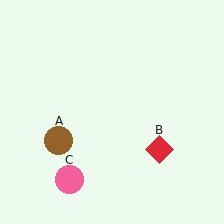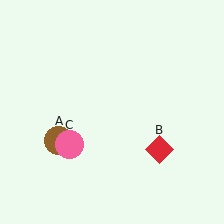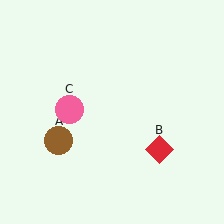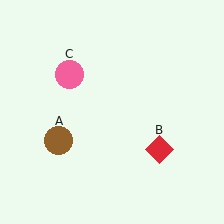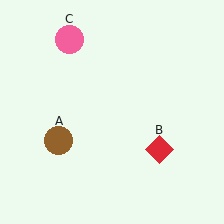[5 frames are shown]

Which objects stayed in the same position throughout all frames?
Brown circle (object A) and red diamond (object B) remained stationary.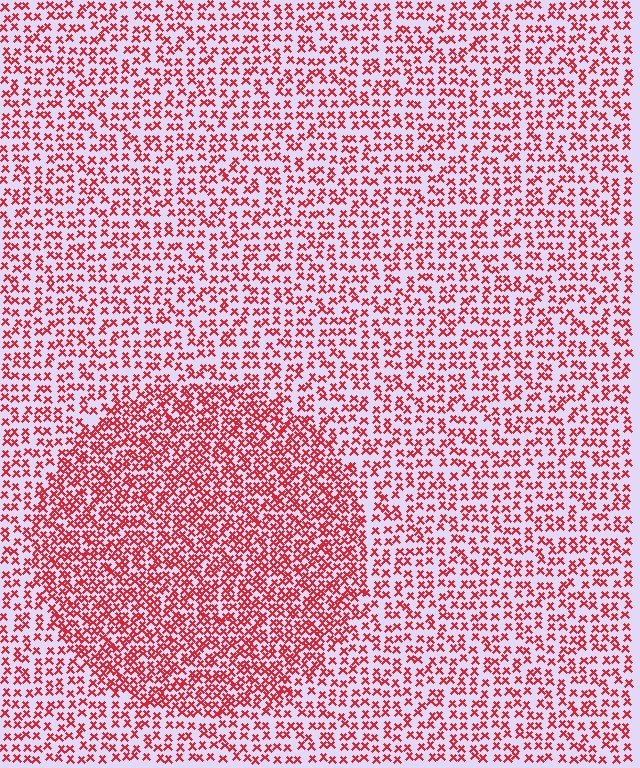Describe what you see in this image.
The image contains small red elements arranged at two different densities. A circle-shaped region is visible where the elements are more densely packed than the surrounding area.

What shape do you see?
I see a circle.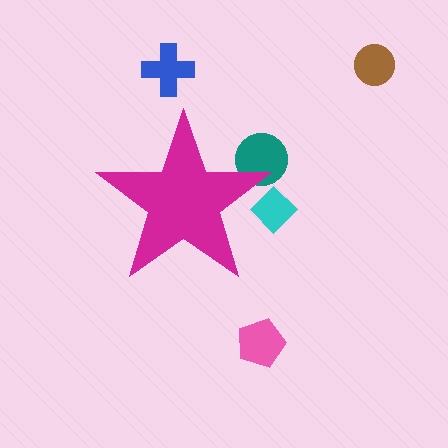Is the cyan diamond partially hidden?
Yes, the cyan diamond is partially hidden behind the magenta star.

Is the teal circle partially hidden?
Yes, the teal circle is partially hidden behind the magenta star.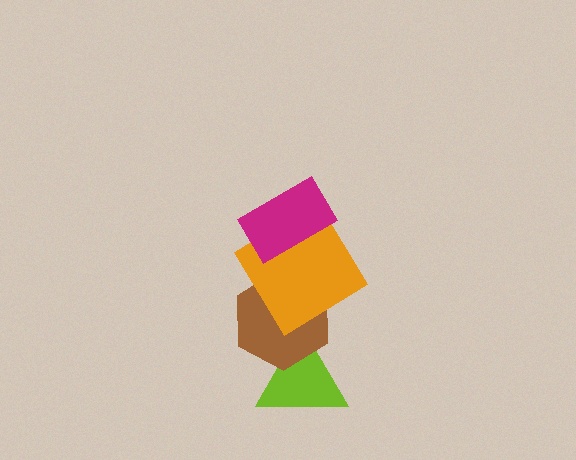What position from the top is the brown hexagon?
The brown hexagon is 3rd from the top.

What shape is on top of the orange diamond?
The magenta rectangle is on top of the orange diamond.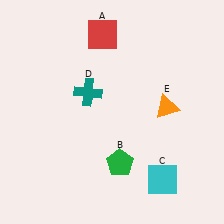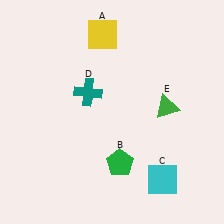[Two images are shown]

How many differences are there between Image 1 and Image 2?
There are 2 differences between the two images.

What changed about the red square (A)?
In Image 1, A is red. In Image 2, it changed to yellow.